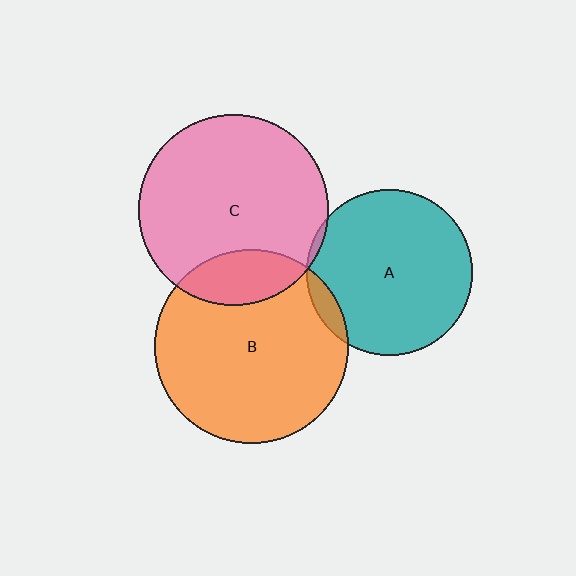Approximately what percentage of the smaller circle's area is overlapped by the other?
Approximately 5%.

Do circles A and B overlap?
Yes.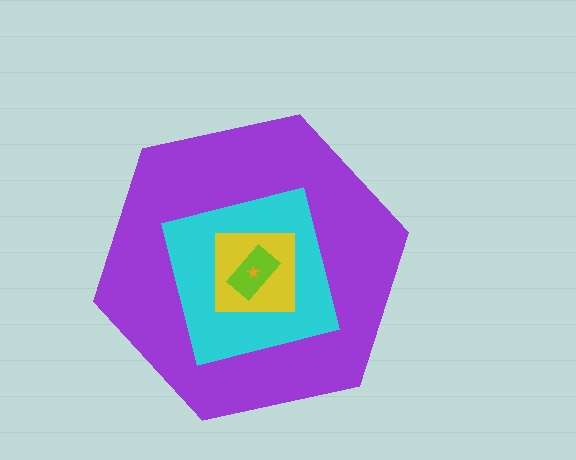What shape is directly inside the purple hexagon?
The cyan square.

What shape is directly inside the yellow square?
The lime rectangle.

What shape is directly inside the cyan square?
The yellow square.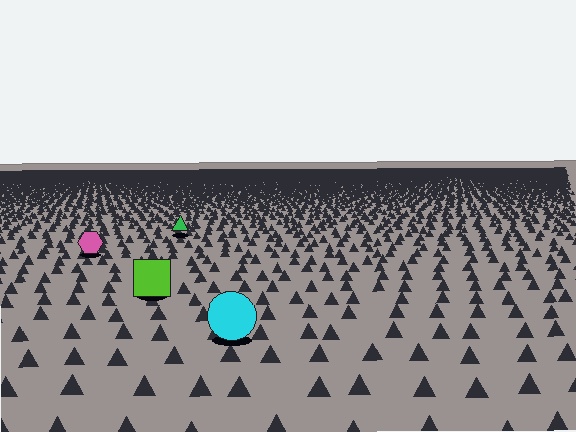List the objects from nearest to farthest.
From nearest to farthest: the cyan circle, the lime square, the pink hexagon, the green triangle.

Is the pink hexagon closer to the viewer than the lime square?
No. The lime square is closer — you can tell from the texture gradient: the ground texture is coarser near it.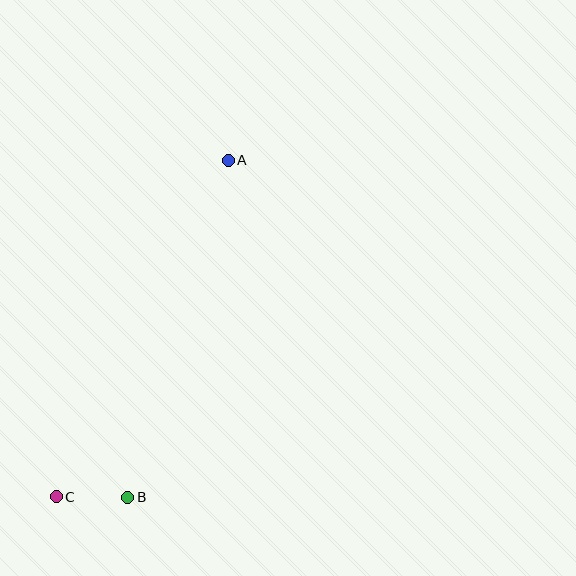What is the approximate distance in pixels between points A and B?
The distance between A and B is approximately 352 pixels.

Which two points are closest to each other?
Points B and C are closest to each other.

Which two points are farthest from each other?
Points A and C are farthest from each other.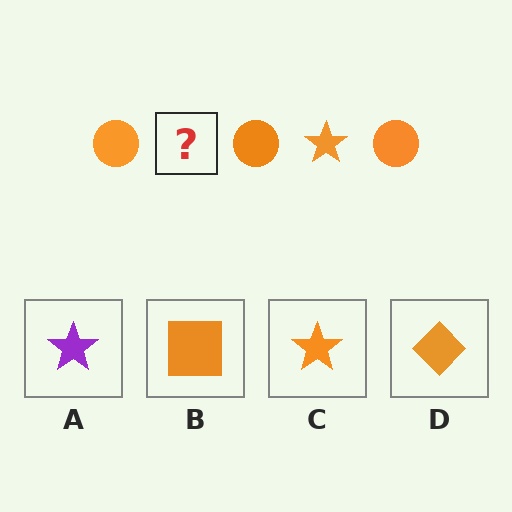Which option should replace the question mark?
Option C.